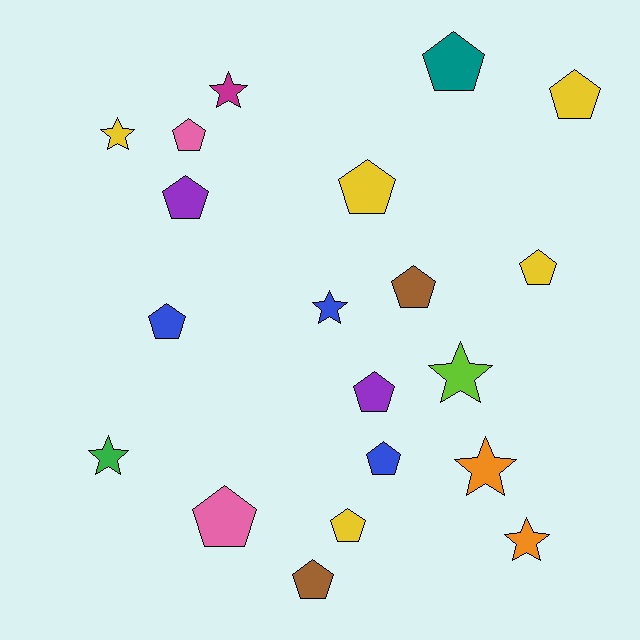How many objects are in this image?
There are 20 objects.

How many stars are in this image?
There are 7 stars.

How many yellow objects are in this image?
There are 5 yellow objects.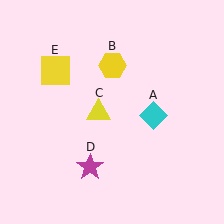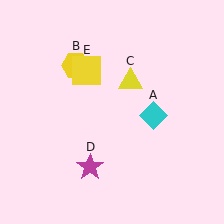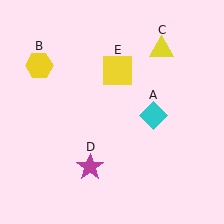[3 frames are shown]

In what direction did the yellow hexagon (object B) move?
The yellow hexagon (object B) moved left.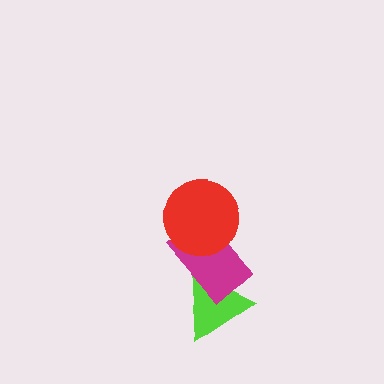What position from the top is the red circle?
The red circle is 1st from the top.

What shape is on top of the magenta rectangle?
The red circle is on top of the magenta rectangle.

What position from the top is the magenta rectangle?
The magenta rectangle is 2nd from the top.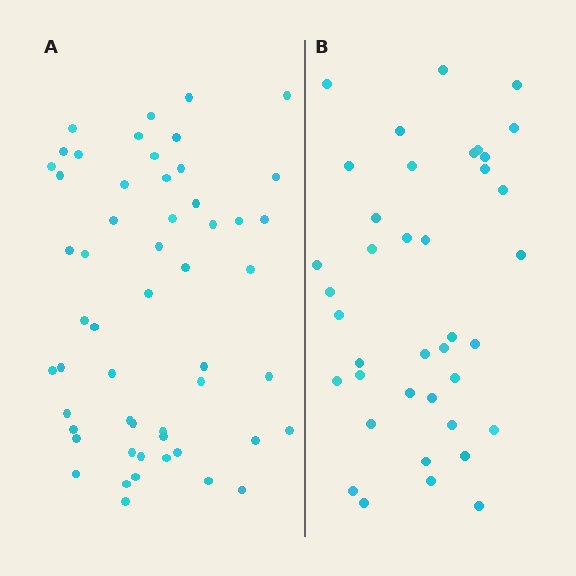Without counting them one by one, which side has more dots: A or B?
Region A (the left region) has more dots.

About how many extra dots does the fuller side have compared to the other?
Region A has approximately 15 more dots than region B.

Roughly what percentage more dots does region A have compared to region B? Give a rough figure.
About 40% more.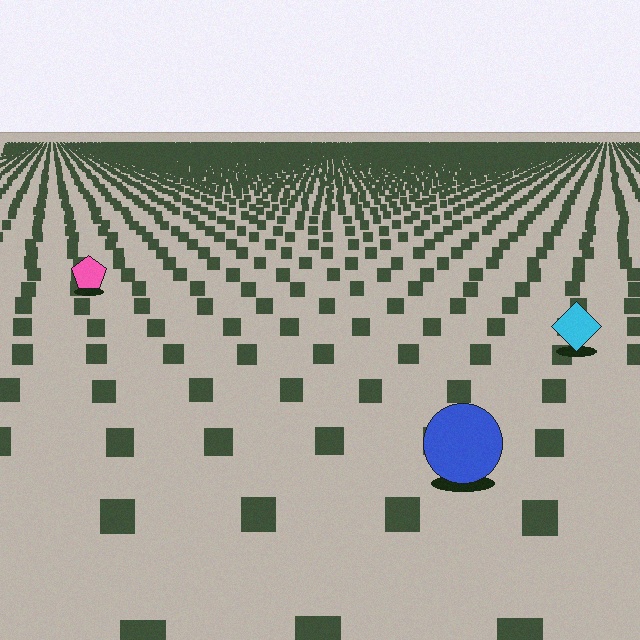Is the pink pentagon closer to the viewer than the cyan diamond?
No. The cyan diamond is closer — you can tell from the texture gradient: the ground texture is coarser near it.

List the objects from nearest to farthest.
From nearest to farthest: the blue circle, the cyan diamond, the pink pentagon.